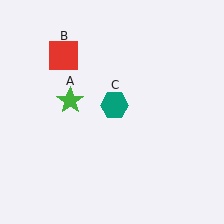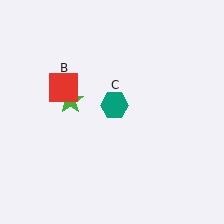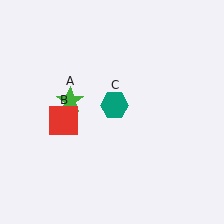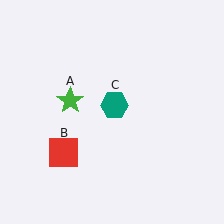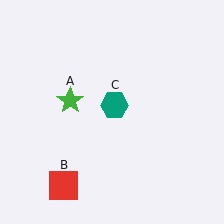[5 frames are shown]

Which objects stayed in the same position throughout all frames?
Green star (object A) and teal hexagon (object C) remained stationary.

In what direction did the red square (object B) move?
The red square (object B) moved down.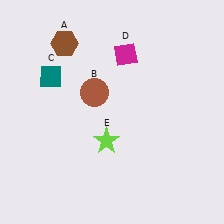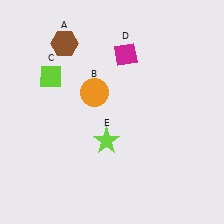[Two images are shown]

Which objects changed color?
B changed from brown to orange. C changed from teal to lime.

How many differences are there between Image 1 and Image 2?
There are 2 differences between the two images.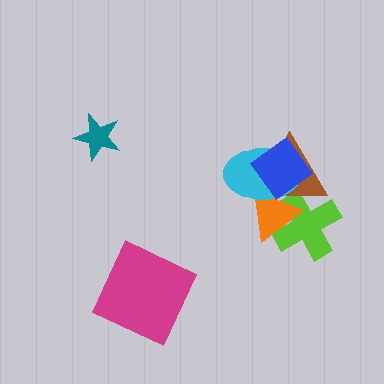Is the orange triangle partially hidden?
Yes, it is partially covered by another shape.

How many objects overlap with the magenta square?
0 objects overlap with the magenta square.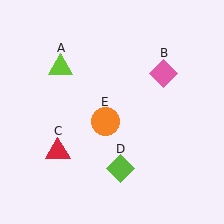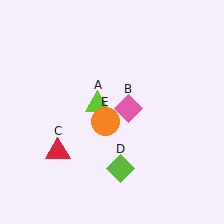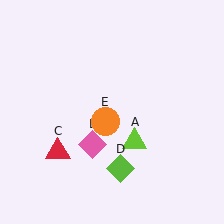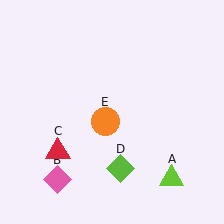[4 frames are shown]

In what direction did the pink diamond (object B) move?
The pink diamond (object B) moved down and to the left.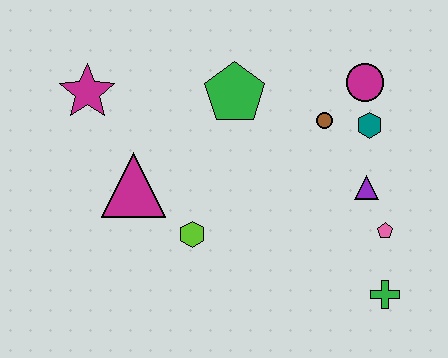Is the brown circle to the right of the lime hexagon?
Yes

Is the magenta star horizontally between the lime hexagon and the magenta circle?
No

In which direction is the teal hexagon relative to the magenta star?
The teal hexagon is to the right of the magenta star.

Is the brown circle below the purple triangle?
No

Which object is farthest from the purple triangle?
The magenta star is farthest from the purple triangle.